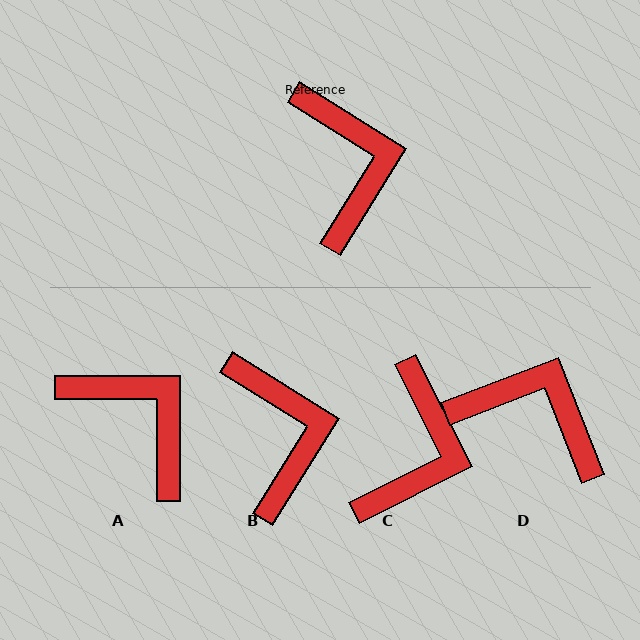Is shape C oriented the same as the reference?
No, it is off by about 31 degrees.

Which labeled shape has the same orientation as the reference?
B.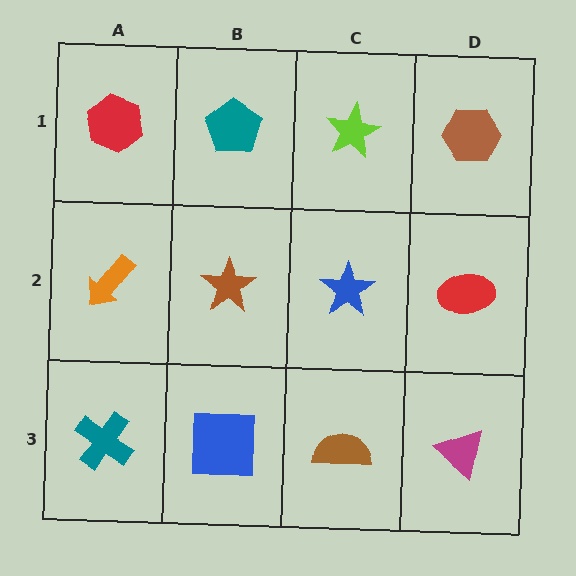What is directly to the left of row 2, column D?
A blue star.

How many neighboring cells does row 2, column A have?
3.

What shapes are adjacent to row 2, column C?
A lime star (row 1, column C), a brown semicircle (row 3, column C), a brown star (row 2, column B), a red ellipse (row 2, column D).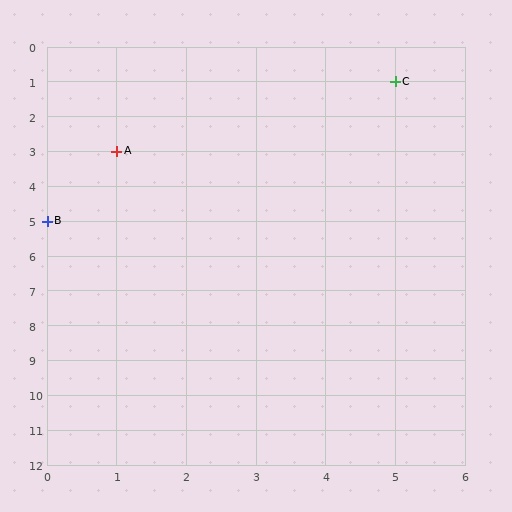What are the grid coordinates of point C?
Point C is at grid coordinates (5, 1).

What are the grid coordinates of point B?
Point B is at grid coordinates (0, 5).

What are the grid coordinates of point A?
Point A is at grid coordinates (1, 3).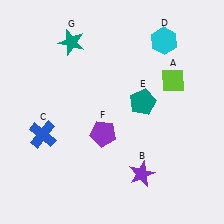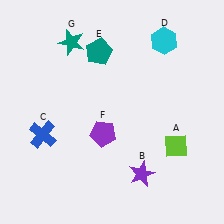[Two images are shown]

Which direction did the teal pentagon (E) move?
The teal pentagon (E) moved up.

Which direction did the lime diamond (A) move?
The lime diamond (A) moved down.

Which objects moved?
The objects that moved are: the lime diamond (A), the teal pentagon (E).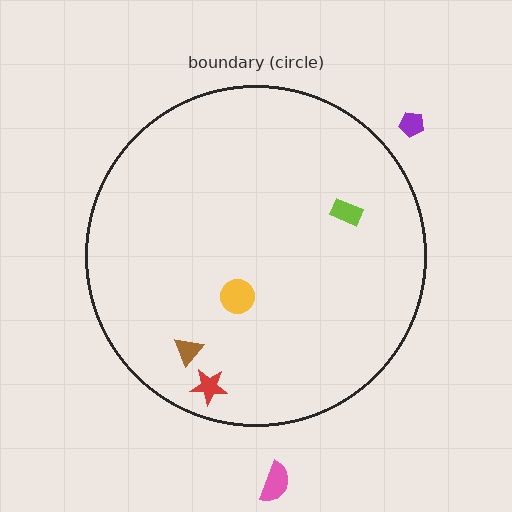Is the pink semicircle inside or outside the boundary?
Outside.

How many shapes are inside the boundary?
4 inside, 2 outside.